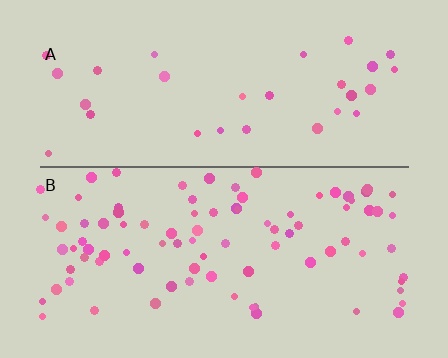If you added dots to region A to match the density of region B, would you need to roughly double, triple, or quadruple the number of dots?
Approximately triple.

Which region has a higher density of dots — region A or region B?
B (the bottom).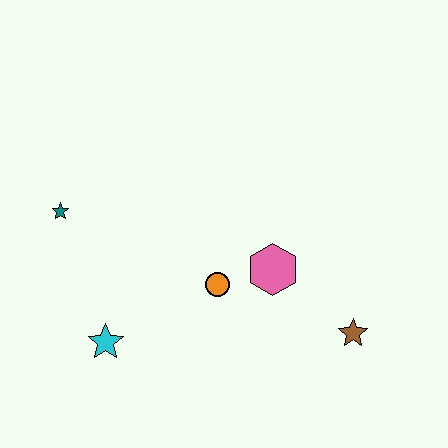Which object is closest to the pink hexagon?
The orange circle is closest to the pink hexagon.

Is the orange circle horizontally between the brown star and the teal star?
Yes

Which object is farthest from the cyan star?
The brown star is farthest from the cyan star.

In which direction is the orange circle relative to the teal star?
The orange circle is to the right of the teal star.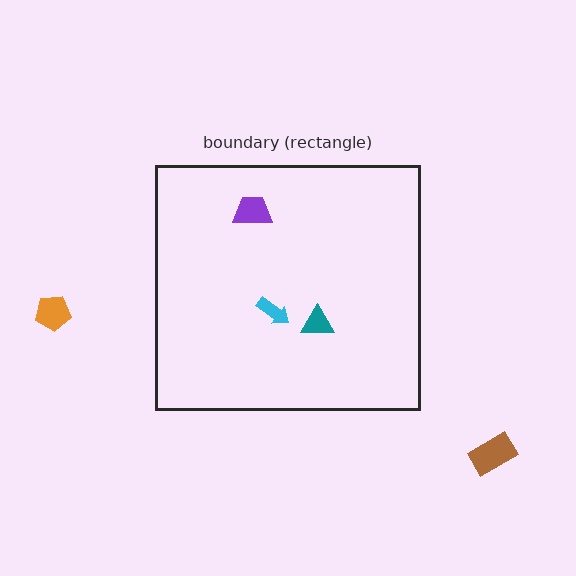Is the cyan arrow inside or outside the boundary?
Inside.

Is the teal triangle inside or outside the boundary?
Inside.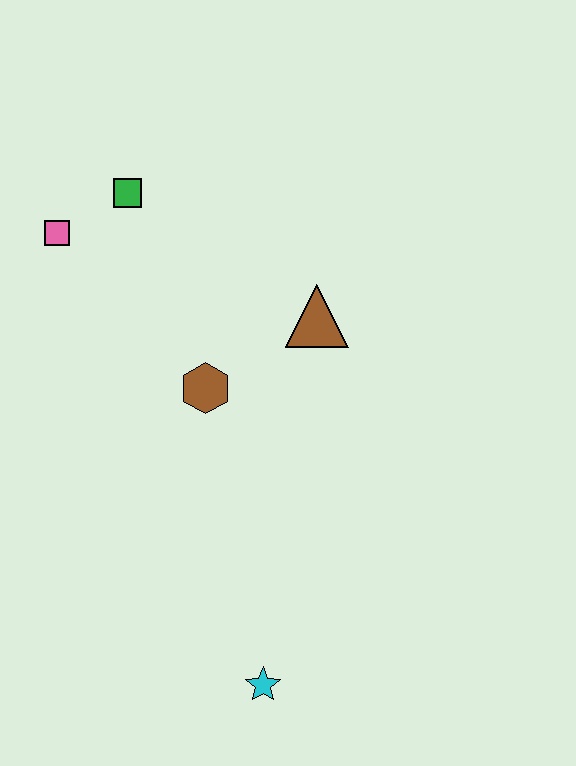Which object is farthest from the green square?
The cyan star is farthest from the green square.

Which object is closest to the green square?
The pink square is closest to the green square.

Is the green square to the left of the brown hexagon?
Yes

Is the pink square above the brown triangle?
Yes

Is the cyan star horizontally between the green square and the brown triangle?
Yes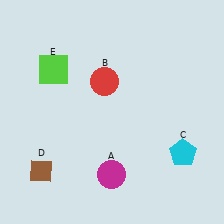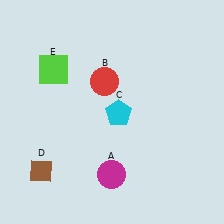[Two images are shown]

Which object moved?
The cyan pentagon (C) moved left.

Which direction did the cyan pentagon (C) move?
The cyan pentagon (C) moved left.